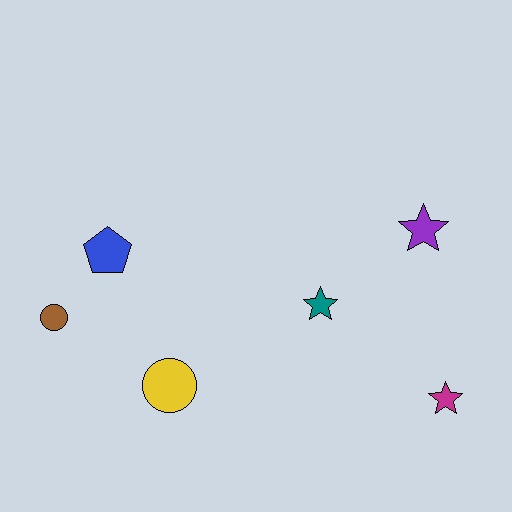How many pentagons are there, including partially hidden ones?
There is 1 pentagon.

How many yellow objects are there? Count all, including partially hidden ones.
There is 1 yellow object.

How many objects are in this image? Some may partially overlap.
There are 6 objects.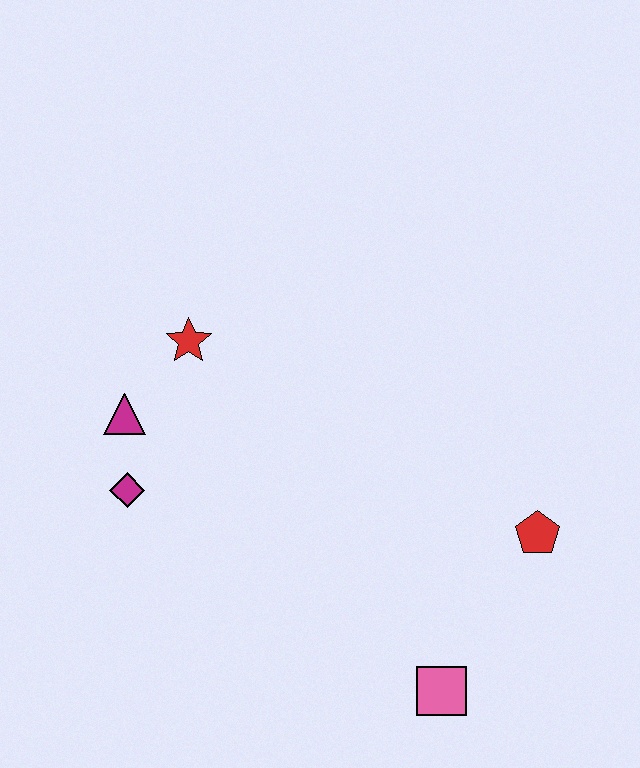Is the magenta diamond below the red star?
Yes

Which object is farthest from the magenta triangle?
The red pentagon is farthest from the magenta triangle.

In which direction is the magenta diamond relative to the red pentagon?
The magenta diamond is to the left of the red pentagon.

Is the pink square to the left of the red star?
No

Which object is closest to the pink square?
The red pentagon is closest to the pink square.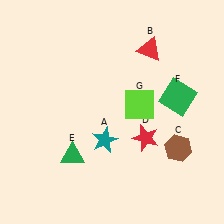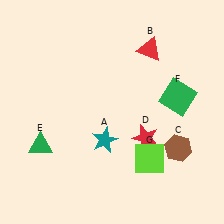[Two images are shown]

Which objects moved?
The objects that moved are: the green triangle (E), the lime square (G).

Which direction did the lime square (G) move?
The lime square (G) moved down.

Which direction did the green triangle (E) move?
The green triangle (E) moved left.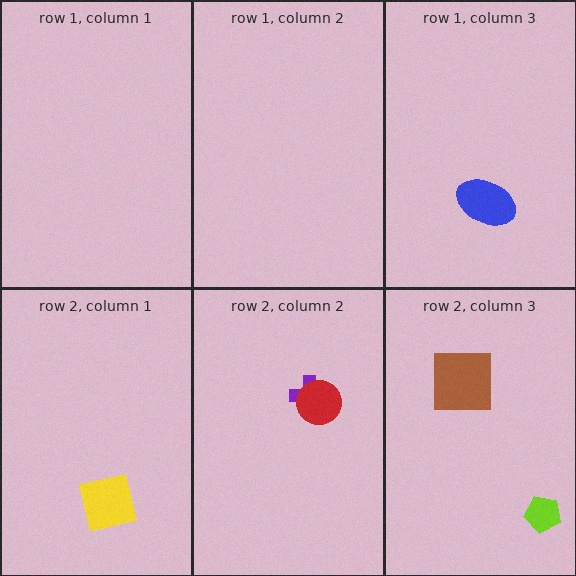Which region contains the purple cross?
The row 2, column 2 region.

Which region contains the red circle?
The row 2, column 2 region.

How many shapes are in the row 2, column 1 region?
1.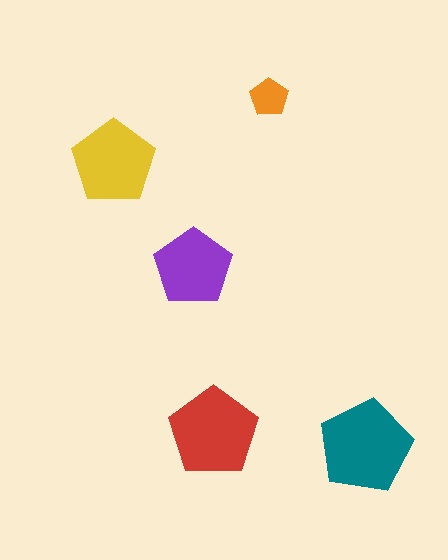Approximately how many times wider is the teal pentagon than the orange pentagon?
About 2.5 times wider.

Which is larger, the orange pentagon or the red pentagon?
The red one.